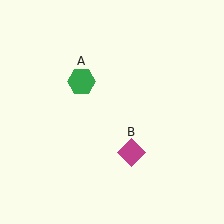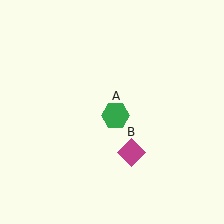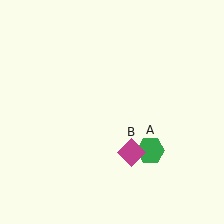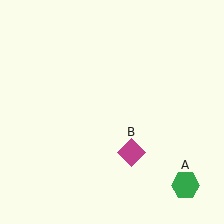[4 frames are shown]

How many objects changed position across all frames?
1 object changed position: green hexagon (object A).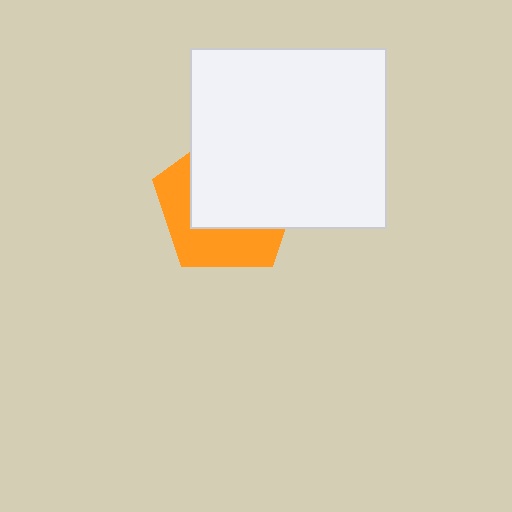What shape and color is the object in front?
The object in front is a white rectangle.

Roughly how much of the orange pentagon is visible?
A small part of it is visible (roughly 40%).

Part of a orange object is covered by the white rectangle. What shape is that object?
It is a pentagon.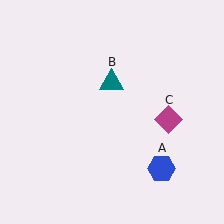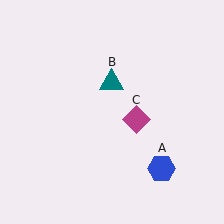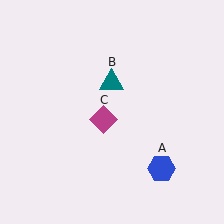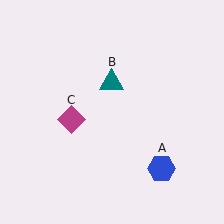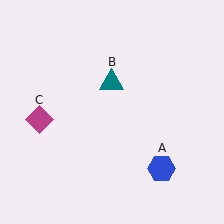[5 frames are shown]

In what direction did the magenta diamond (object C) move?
The magenta diamond (object C) moved left.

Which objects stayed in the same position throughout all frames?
Blue hexagon (object A) and teal triangle (object B) remained stationary.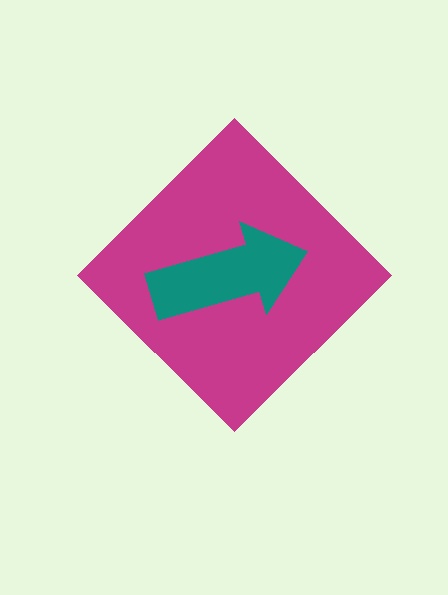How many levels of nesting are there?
2.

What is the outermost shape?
The magenta diamond.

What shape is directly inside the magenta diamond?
The teal arrow.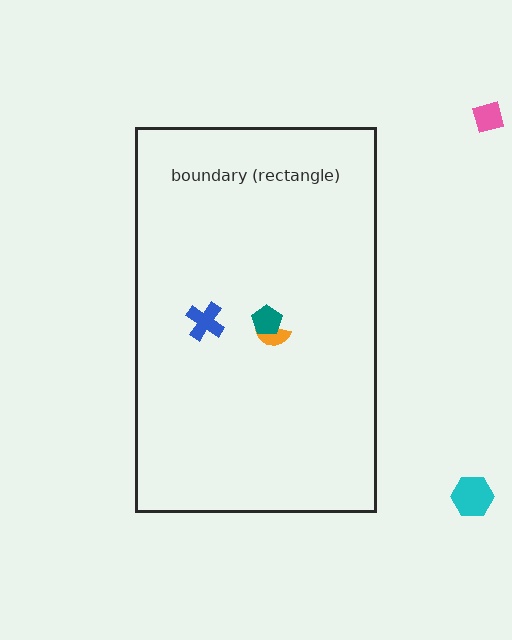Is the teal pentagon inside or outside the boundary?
Inside.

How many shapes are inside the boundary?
3 inside, 2 outside.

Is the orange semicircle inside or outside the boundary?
Inside.